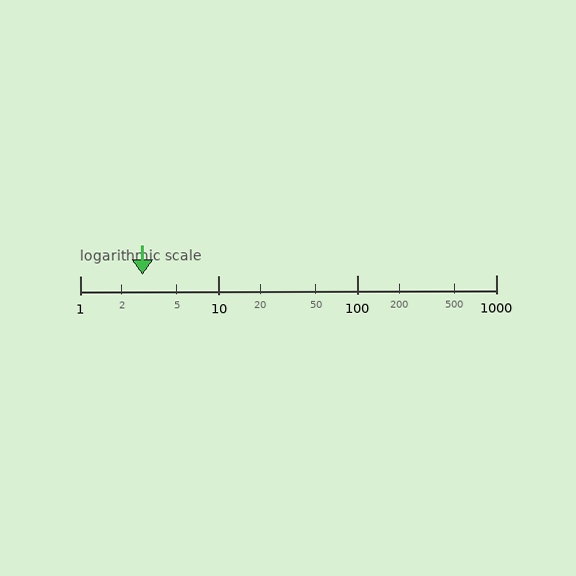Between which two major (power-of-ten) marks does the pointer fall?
The pointer is between 1 and 10.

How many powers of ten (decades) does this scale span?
The scale spans 3 decades, from 1 to 1000.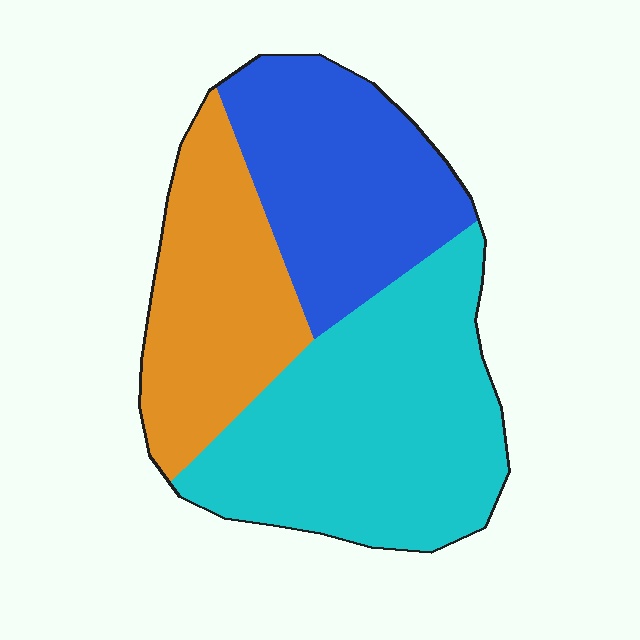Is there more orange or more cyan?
Cyan.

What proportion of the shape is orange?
Orange takes up between a quarter and a half of the shape.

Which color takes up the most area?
Cyan, at roughly 45%.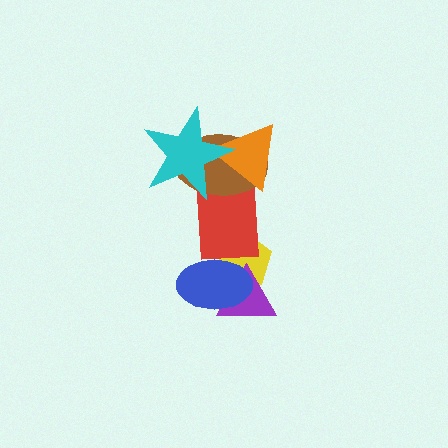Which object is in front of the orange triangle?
The cyan star is in front of the orange triangle.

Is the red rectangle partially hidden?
Yes, it is partially covered by another shape.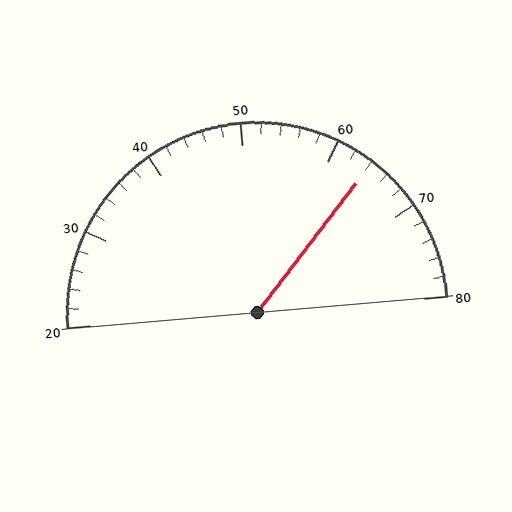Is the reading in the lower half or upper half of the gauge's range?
The reading is in the upper half of the range (20 to 80).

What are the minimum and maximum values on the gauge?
The gauge ranges from 20 to 80.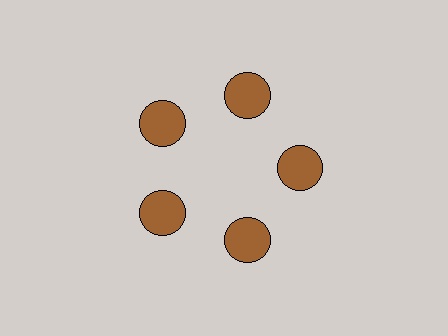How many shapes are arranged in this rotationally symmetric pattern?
There are 5 shapes, arranged in 5 groups of 1.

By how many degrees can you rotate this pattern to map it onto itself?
The pattern maps onto itself every 72 degrees of rotation.